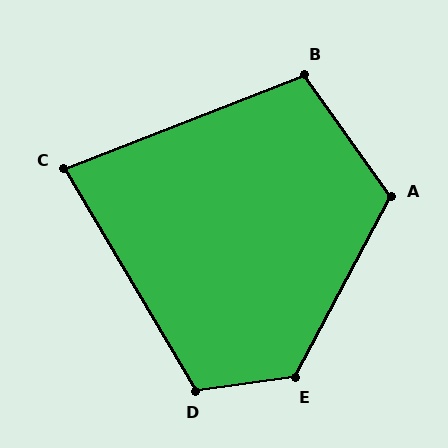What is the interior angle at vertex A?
Approximately 117 degrees (obtuse).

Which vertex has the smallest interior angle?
C, at approximately 81 degrees.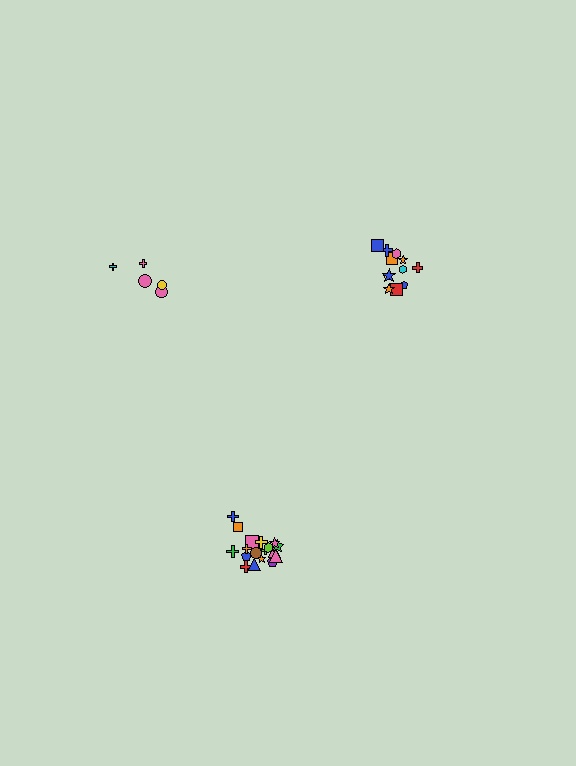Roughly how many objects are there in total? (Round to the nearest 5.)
Roughly 35 objects in total.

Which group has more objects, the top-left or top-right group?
The top-right group.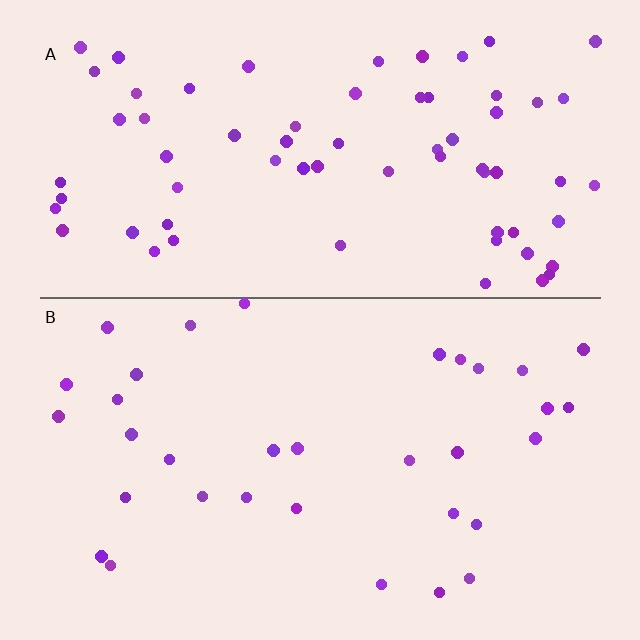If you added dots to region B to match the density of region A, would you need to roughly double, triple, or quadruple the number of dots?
Approximately double.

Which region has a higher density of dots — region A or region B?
A (the top).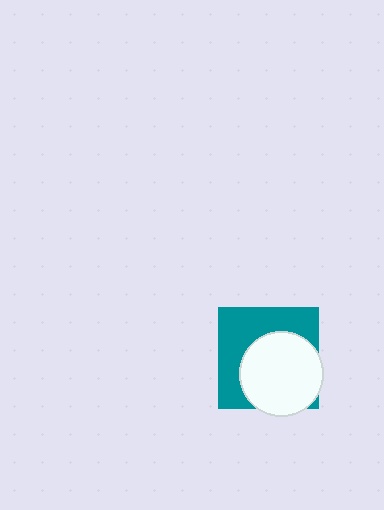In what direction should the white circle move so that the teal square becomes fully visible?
The white circle should move toward the lower-right. That is the shortest direction to clear the overlap and leave the teal square fully visible.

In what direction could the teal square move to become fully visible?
The teal square could move toward the upper-left. That would shift it out from behind the white circle entirely.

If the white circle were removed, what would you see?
You would see the complete teal square.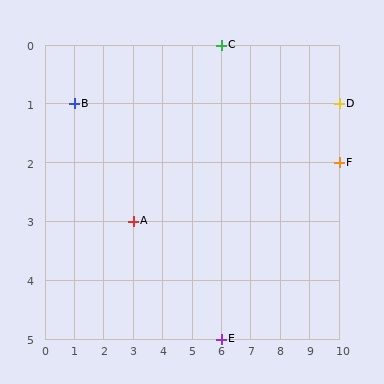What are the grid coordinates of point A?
Point A is at grid coordinates (3, 3).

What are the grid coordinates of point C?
Point C is at grid coordinates (6, 0).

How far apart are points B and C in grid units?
Points B and C are 5 columns and 1 row apart (about 5.1 grid units diagonally).